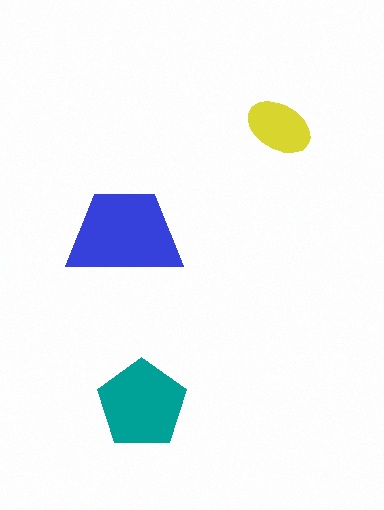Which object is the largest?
The blue trapezoid.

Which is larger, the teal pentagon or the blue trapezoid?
The blue trapezoid.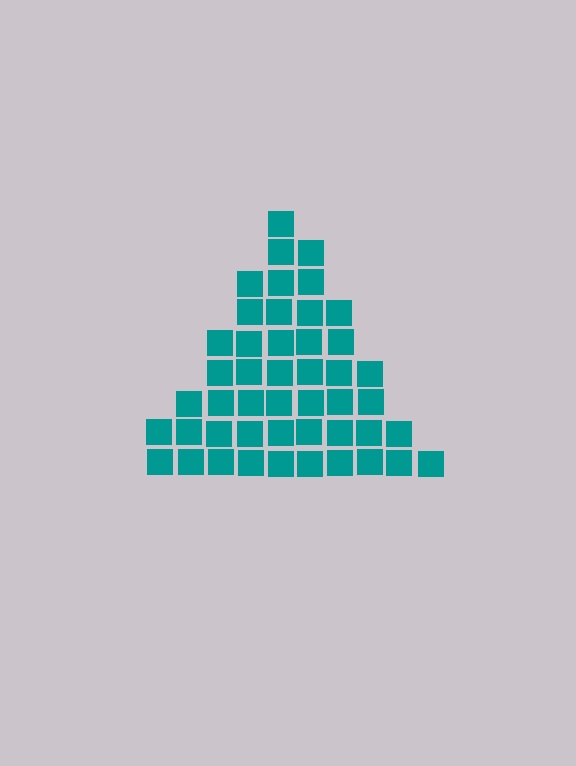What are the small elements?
The small elements are squares.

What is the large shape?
The large shape is a triangle.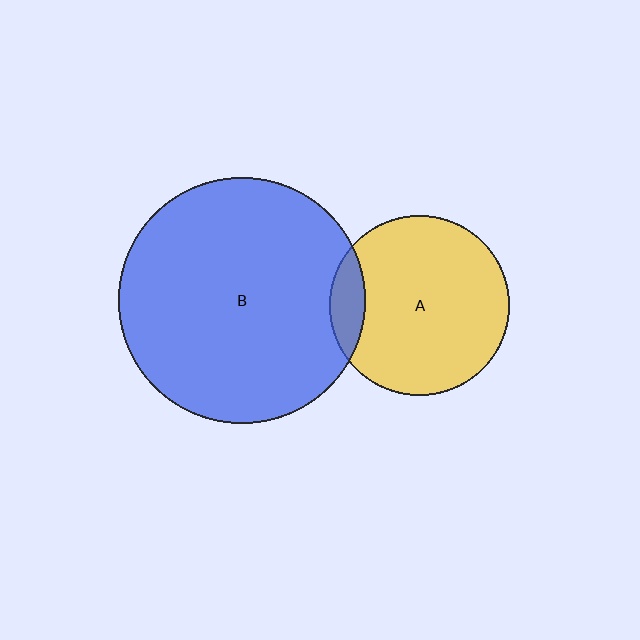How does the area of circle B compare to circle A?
Approximately 1.9 times.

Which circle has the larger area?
Circle B (blue).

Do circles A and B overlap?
Yes.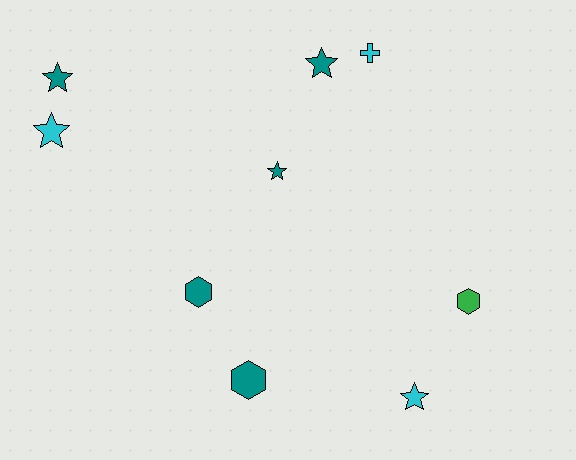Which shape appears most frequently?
Star, with 5 objects.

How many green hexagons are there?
There is 1 green hexagon.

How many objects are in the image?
There are 9 objects.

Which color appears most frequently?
Teal, with 5 objects.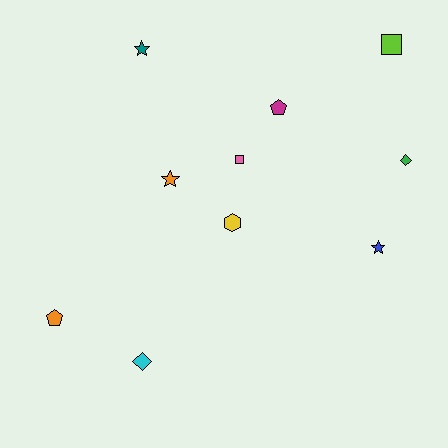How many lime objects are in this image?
There is 1 lime object.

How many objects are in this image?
There are 10 objects.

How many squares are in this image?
There are 2 squares.